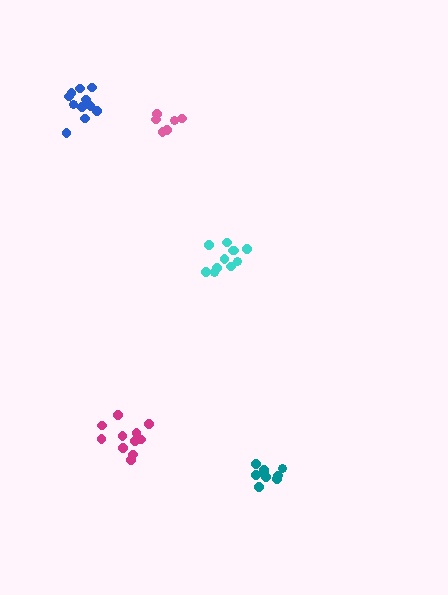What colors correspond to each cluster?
The clusters are colored: magenta, pink, teal, cyan, blue.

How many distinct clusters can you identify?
There are 5 distinct clusters.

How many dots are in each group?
Group 1: 11 dots, Group 2: 6 dots, Group 3: 9 dots, Group 4: 11 dots, Group 5: 11 dots (48 total).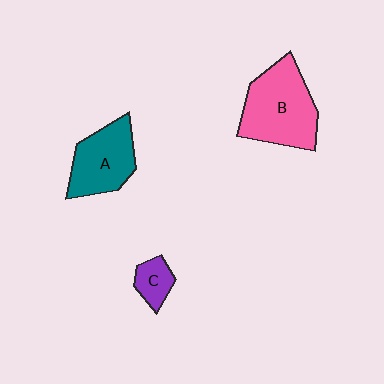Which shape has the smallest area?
Shape C (purple).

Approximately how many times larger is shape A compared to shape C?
Approximately 2.5 times.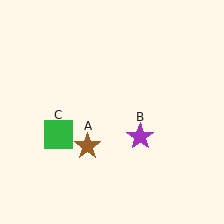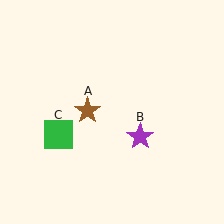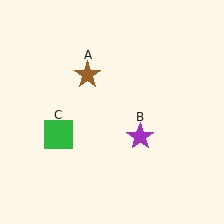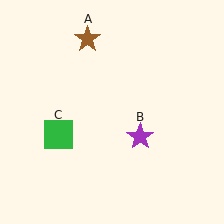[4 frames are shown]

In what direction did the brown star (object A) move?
The brown star (object A) moved up.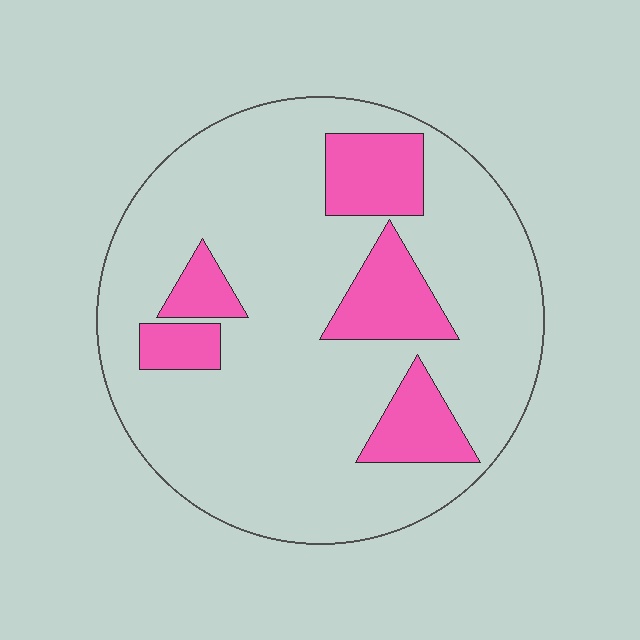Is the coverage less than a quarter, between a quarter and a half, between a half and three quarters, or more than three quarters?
Less than a quarter.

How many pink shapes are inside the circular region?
5.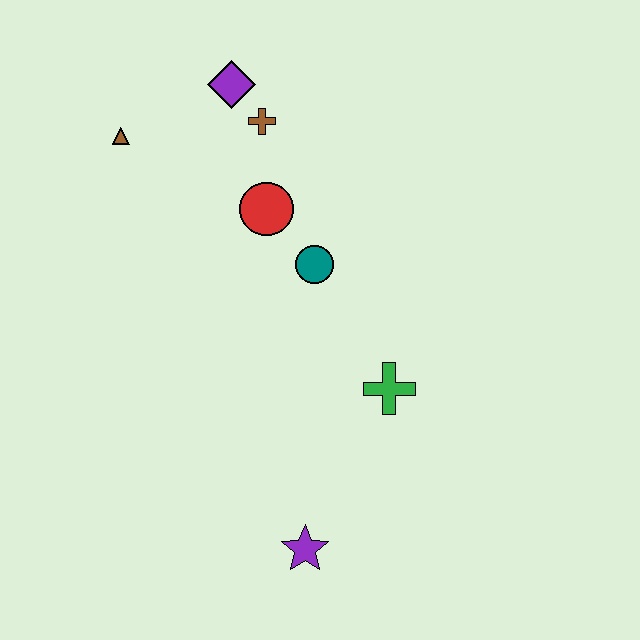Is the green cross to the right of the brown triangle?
Yes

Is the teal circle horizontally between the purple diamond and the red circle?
No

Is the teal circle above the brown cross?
No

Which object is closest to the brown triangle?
The purple diamond is closest to the brown triangle.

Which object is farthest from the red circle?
The purple star is farthest from the red circle.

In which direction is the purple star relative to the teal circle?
The purple star is below the teal circle.